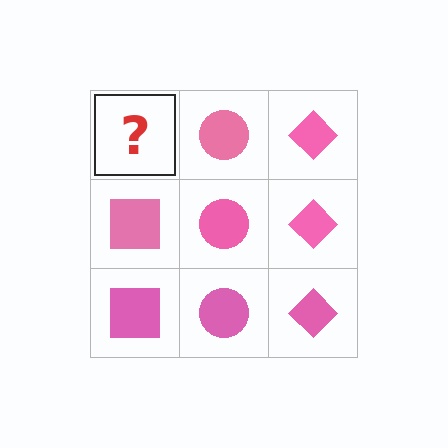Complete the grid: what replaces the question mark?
The question mark should be replaced with a pink square.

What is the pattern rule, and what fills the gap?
The rule is that each column has a consistent shape. The gap should be filled with a pink square.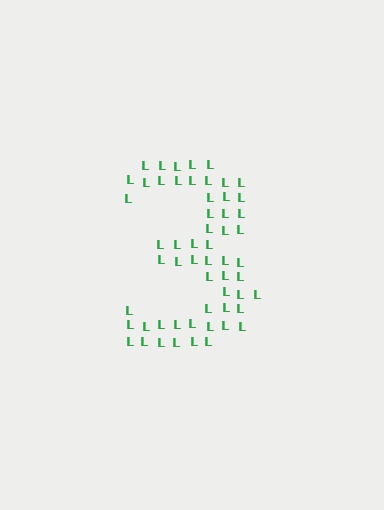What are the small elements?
The small elements are letter L's.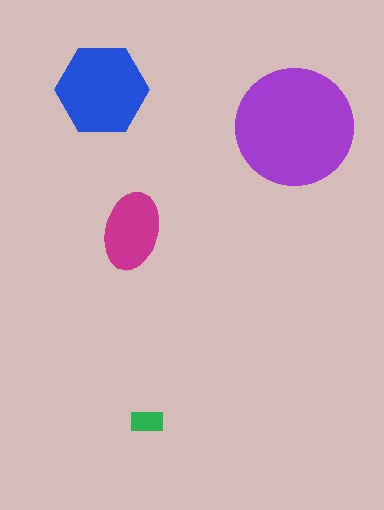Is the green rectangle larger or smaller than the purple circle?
Smaller.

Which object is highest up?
The blue hexagon is topmost.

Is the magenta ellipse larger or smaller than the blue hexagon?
Smaller.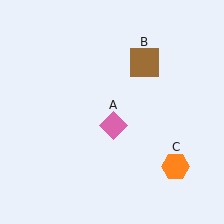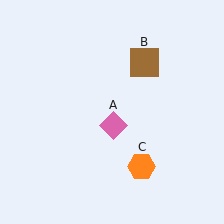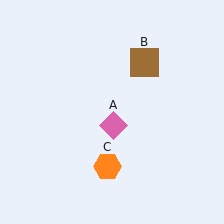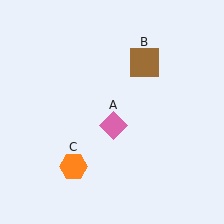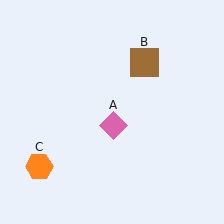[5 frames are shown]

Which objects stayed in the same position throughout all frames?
Pink diamond (object A) and brown square (object B) remained stationary.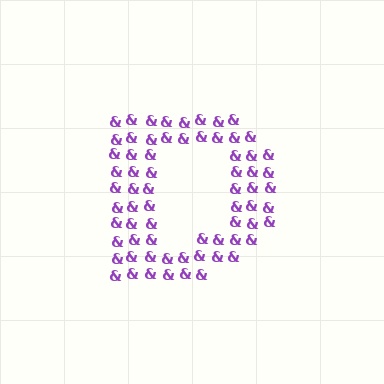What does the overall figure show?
The overall figure shows the letter D.